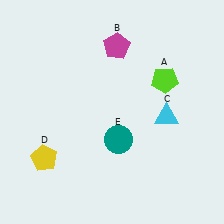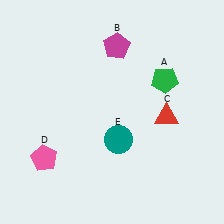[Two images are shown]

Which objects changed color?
A changed from lime to green. C changed from cyan to red. D changed from yellow to pink.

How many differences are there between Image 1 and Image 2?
There are 3 differences between the two images.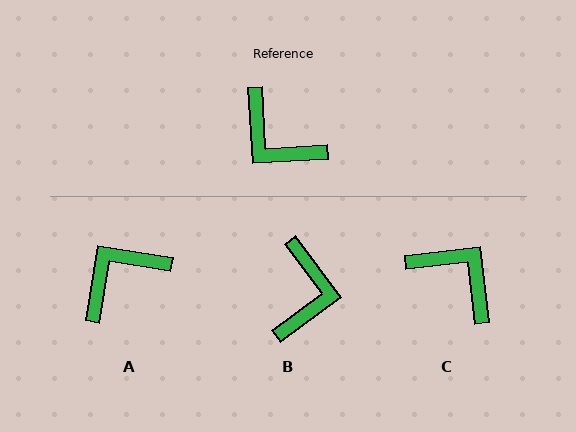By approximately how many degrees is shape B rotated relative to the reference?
Approximately 123 degrees counter-clockwise.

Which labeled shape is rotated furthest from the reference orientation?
C, about 177 degrees away.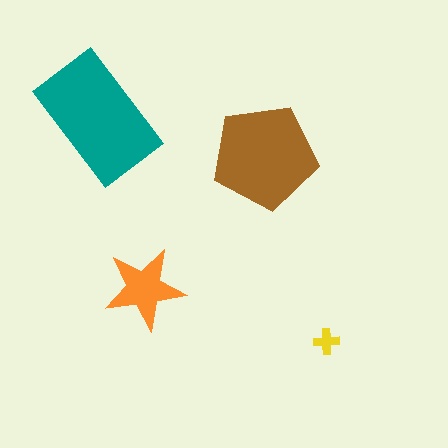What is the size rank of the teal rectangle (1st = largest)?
1st.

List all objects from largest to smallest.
The teal rectangle, the brown pentagon, the orange star, the yellow cross.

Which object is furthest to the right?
The yellow cross is rightmost.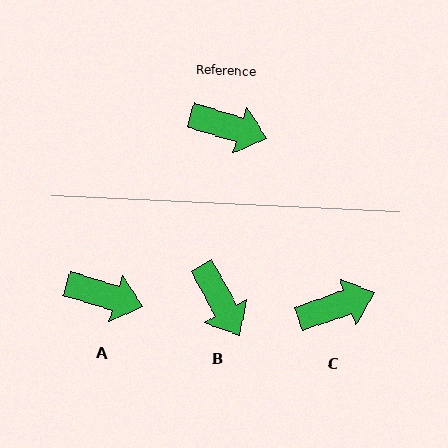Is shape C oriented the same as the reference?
No, it is off by about 37 degrees.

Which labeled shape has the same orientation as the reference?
A.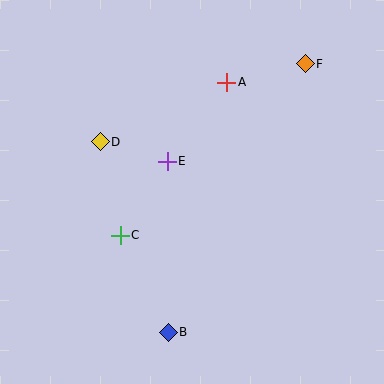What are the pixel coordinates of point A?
Point A is at (227, 82).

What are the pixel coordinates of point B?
Point B is at (168, 332).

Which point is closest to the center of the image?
Point E at (167, 161) is closest to the center.